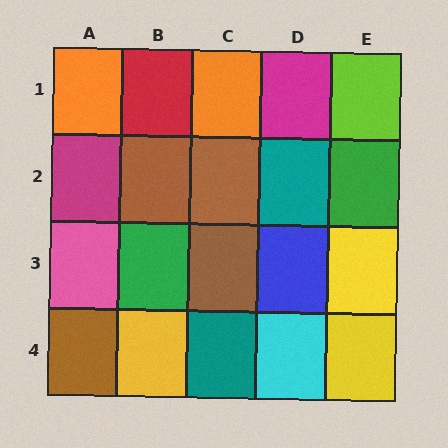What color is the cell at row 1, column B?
Red.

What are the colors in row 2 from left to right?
Magenta, brown, brown, teal, green.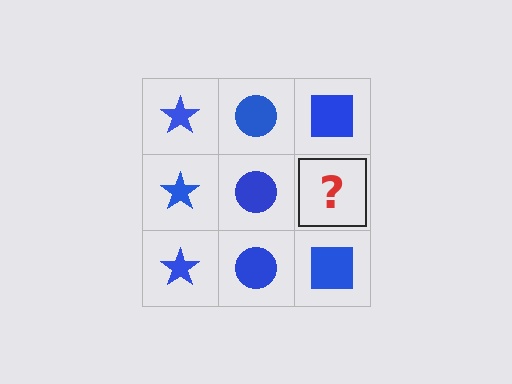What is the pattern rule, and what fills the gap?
The rule is that each column has a consistent shape. The gap should be filled with a blue square.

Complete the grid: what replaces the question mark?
The question mark should be replaced with a blue square.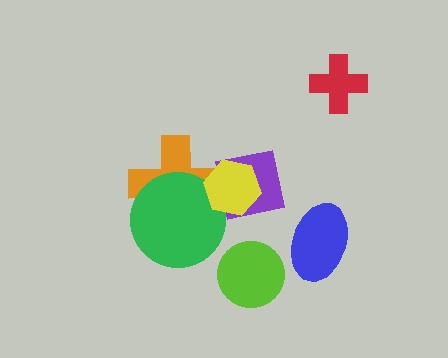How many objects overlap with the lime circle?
0 objects overlap with the lime circle.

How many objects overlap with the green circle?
2 objects overlap with the green circle.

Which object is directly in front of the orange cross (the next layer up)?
The green circle is directly in front of the orange cross.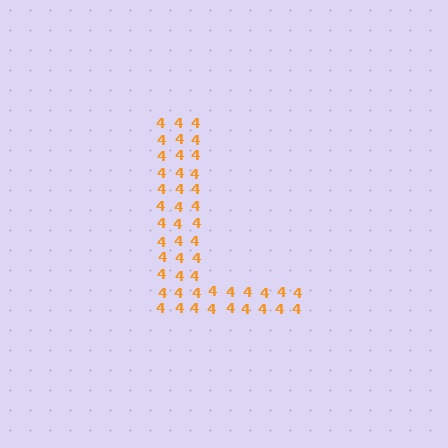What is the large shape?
The large shape is the letter L.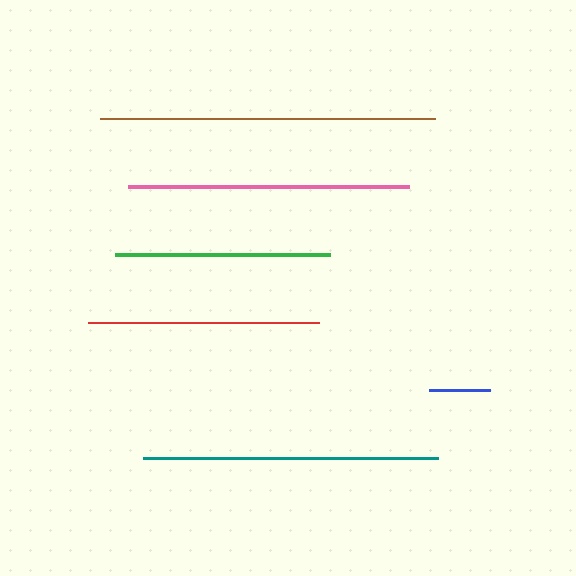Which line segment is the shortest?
The blue line is the shortest at approximately 61 pixels.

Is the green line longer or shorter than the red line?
The red line is longer than the green line.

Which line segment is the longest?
The brown line is the longest at approximately 335 pixels.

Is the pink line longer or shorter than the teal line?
The teal line is longer than the pink line.